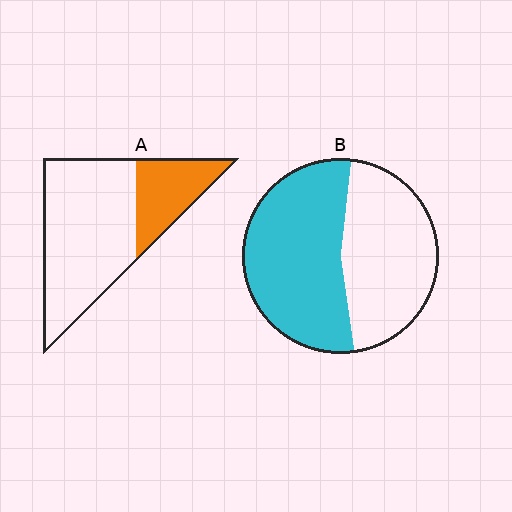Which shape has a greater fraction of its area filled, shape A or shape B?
Shape B.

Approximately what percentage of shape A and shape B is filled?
A is approximately 30% and B is approximately 55%.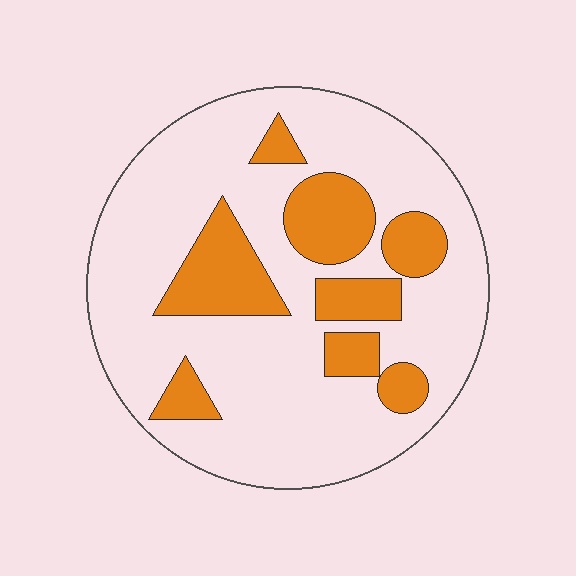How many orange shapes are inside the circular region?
8.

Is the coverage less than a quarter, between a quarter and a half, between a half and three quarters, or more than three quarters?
Less than a quarter.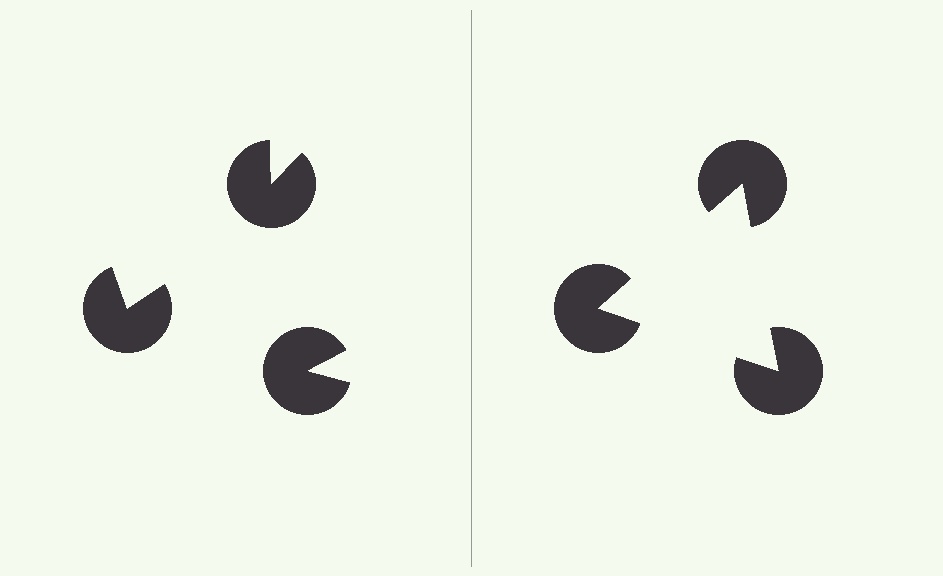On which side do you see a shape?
An illusory triangle appears on the right side. On the left side the wedge cuts are rotated, so no coherent shape forms.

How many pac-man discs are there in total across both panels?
6 — 3 on each side.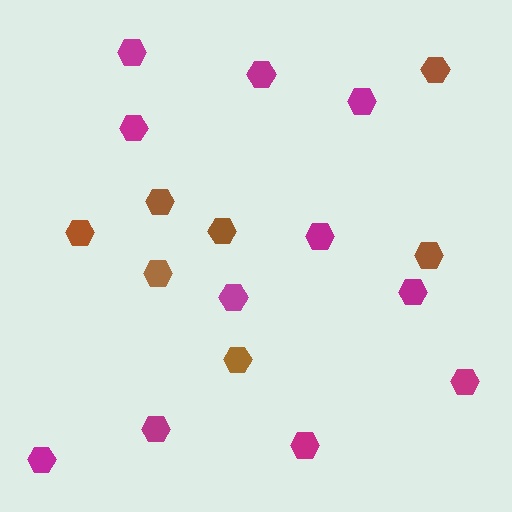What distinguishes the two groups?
There are 2 groups: one group of brown hexagons (7) and one group of magenta hexagons (11).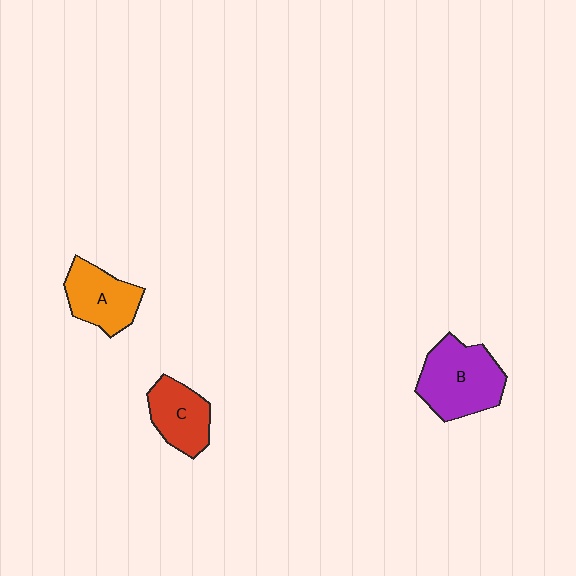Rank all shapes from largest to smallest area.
From largest to smallest: B (purple), A (orange), C (red).